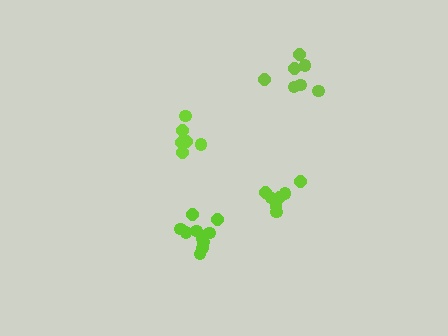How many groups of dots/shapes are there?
There are 4 groups.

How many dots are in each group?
Group 1: 7 dots, Group 2: 11 dots, Group 3: 6 dots, Group 4: 7 dots (31 total).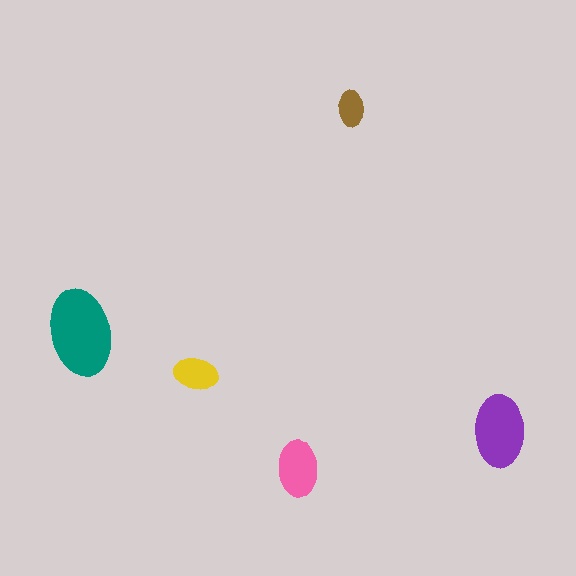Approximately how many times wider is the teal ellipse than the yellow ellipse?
About 2 times wider.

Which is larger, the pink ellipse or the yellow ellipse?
The pink one.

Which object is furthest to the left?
The teal ellipse is leftmost.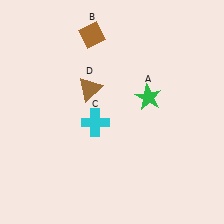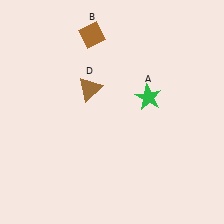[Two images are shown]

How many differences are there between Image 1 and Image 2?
There is 1 difference between the two images.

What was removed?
The cyan cross (C) was removed in Image 2.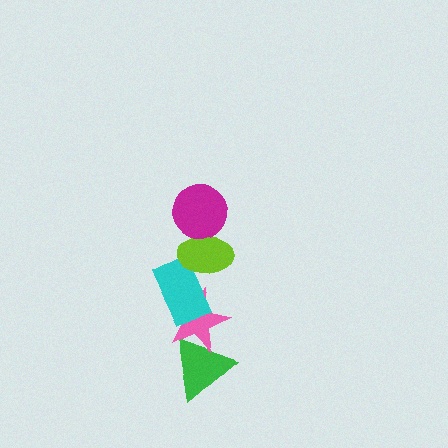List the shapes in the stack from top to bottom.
From top to bottom: the magenta circle, the lime ellipse, the cyan rectangle, the pink star, the green triangle.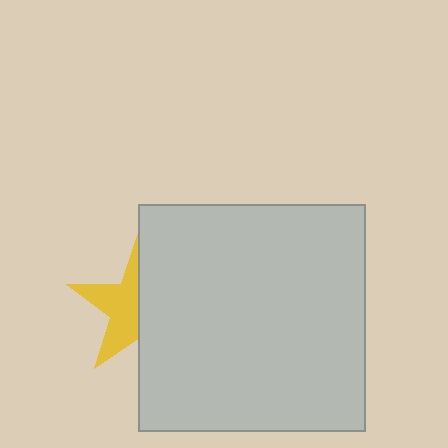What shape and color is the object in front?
The object in front is a light gray square.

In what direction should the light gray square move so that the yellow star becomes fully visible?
The light gray square should move right. That is the shortest direction to clear the overlap and leave the yellow star fully visible.